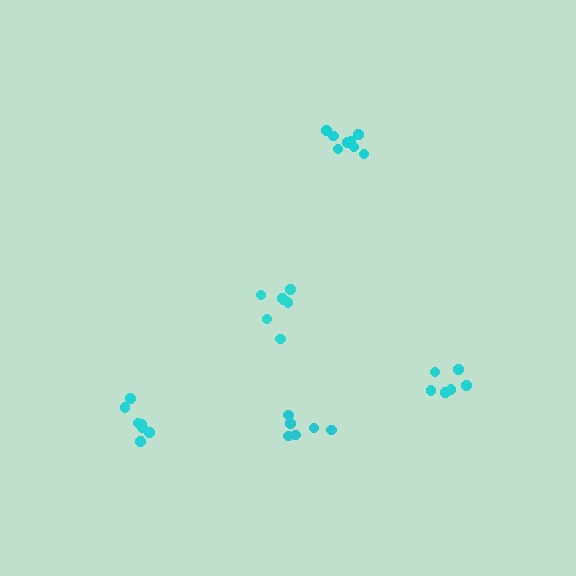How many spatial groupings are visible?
There are 5 spatial groupings.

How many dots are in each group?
Group 1: 8 dots, Group 2: 6 dots, Group 3: 7 dots, Group 4: 7 dots, Group 5: 6 dots (34 total).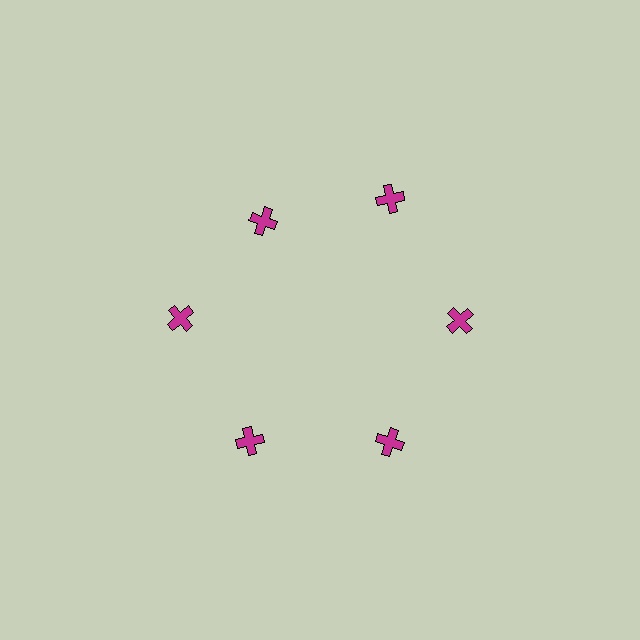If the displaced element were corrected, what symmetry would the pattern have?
It would have 6-fold rotational symmetry — the pattern would map onto itself every 60 degrees.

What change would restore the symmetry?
The symmetry would be restored by moving it outward, back onto the ring so that all 6 crosses sit at equal angles and equal distance from the center.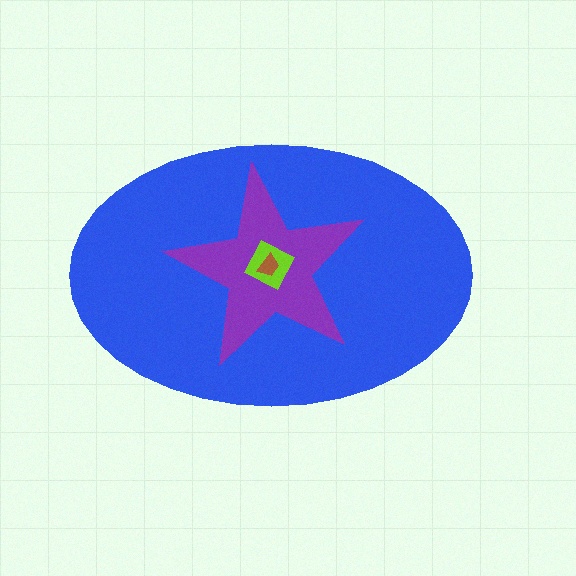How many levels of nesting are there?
4.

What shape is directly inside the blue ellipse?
The purple star.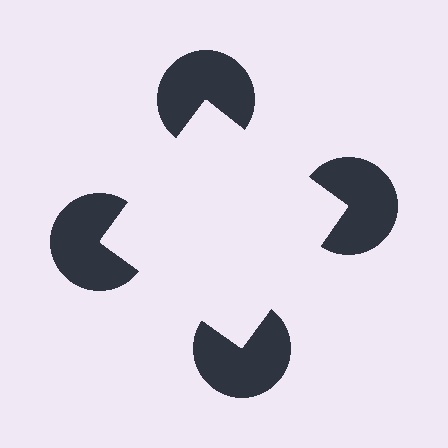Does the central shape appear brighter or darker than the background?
It typically appears slightly brighter than the background, even though no actual brightness change is drawn.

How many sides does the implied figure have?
4 sides.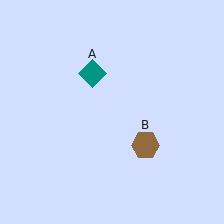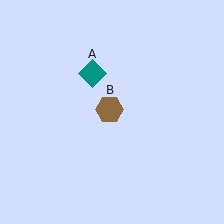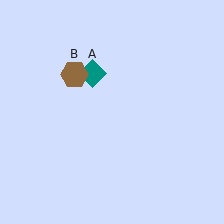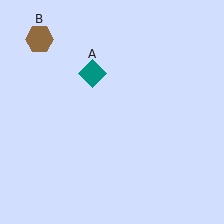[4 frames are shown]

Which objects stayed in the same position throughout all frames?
Teal diamond (object A) remained stationary.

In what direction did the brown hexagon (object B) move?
The brown hexagon (object B) moved up and to the left.